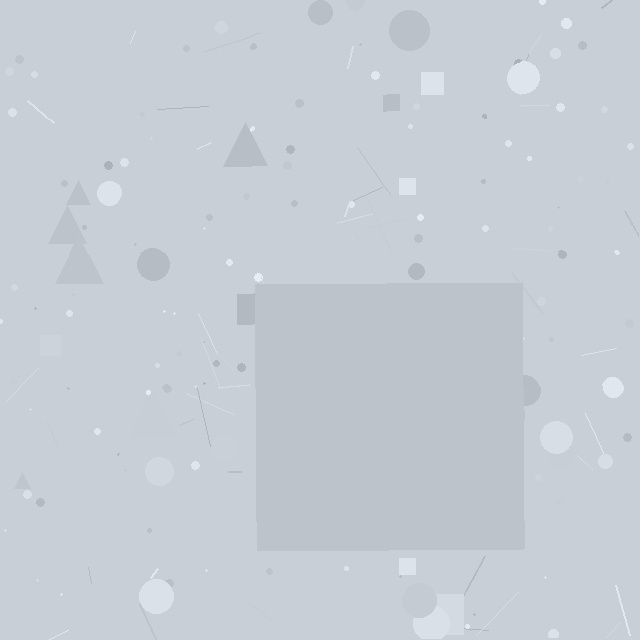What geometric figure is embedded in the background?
A square is embedded in the background.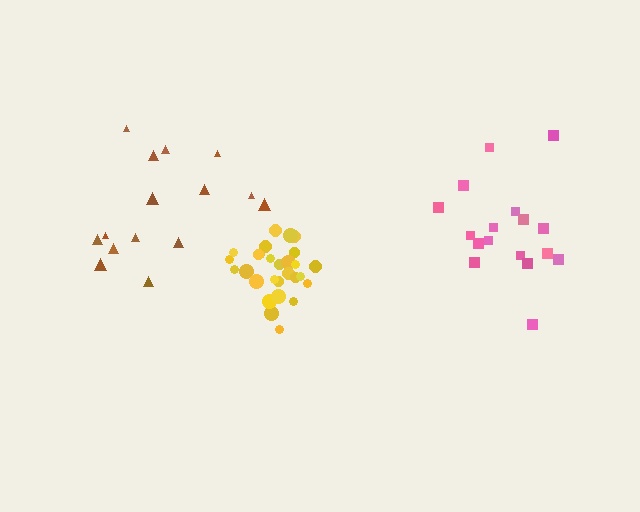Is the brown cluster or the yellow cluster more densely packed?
Yellow.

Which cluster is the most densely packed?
Yellow.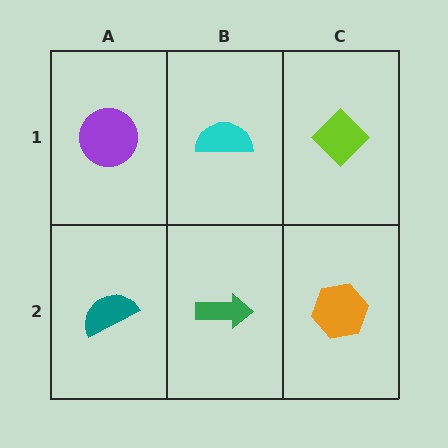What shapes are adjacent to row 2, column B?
A cyan semicircle (row 1, column B), a teal semicircle (row 2, column A), an orange hexagon (row 2, column C).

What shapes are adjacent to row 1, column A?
A teal semicircle (row 2, column A), a cyan semicircle (row 1, column B).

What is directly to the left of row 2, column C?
A green arrow.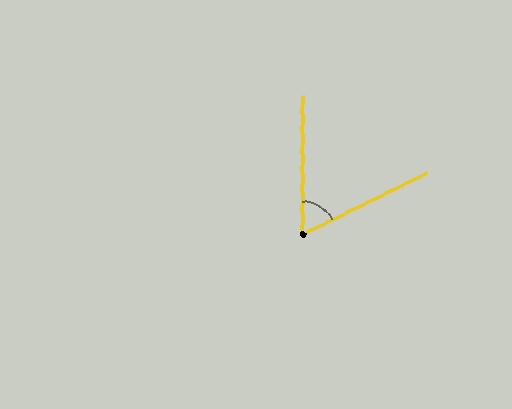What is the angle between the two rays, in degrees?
Approximately 64 degrees.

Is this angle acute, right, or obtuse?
It is acute.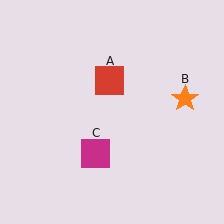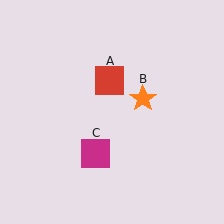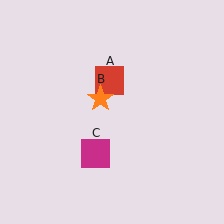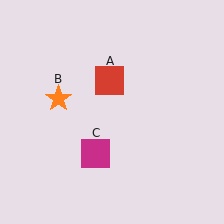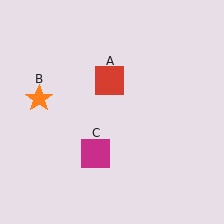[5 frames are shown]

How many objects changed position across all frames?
1 object changed position: orange star (object B).